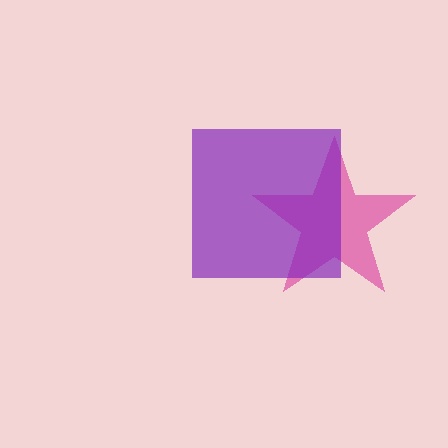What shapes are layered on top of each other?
The layered shapes are: a magenta star, a purple square.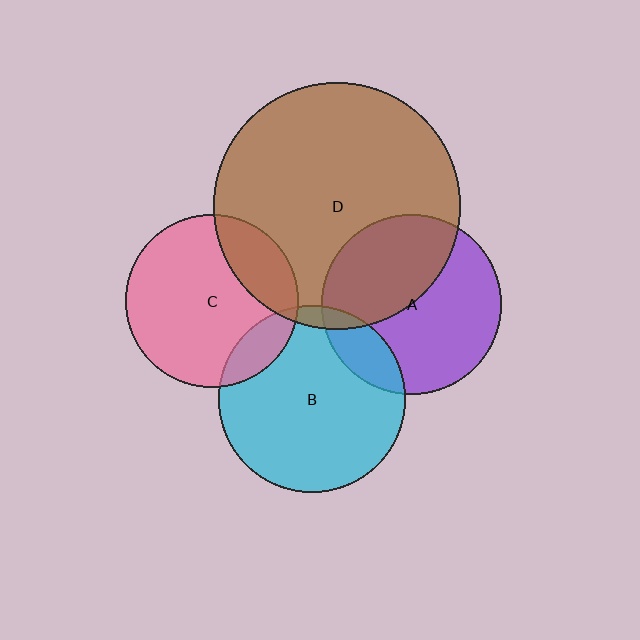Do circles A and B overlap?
Yes.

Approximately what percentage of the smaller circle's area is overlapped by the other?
Approximately 15%.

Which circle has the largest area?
Circle D (brown).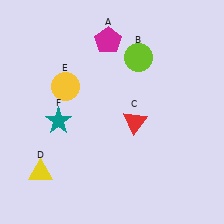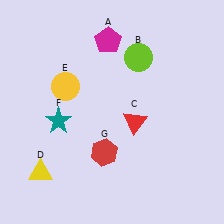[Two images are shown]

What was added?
A red hexagon (G) was added in Image 2.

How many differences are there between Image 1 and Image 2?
There is 1 difference between the two images.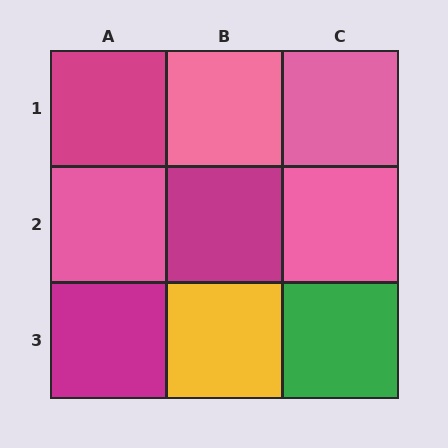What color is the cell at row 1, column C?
Pink.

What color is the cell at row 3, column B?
Yellow.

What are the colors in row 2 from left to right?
Pink, magenta, pink.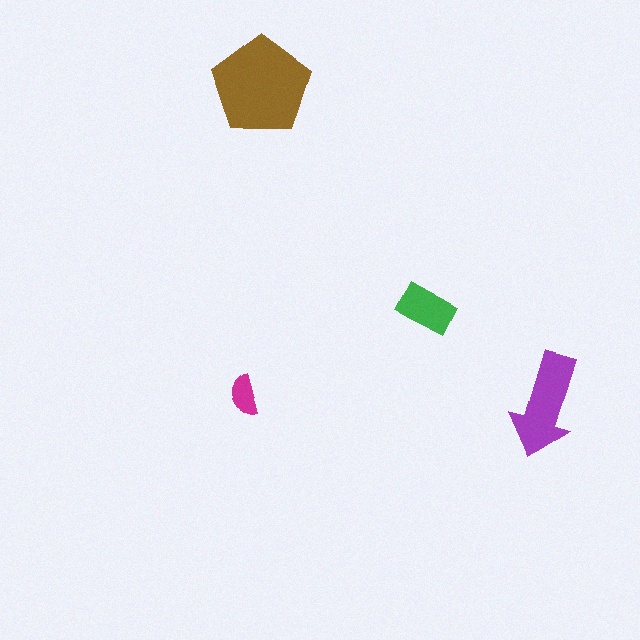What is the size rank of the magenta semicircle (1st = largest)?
4th.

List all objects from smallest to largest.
The magenta semicircle, the green rectangle, the purple arrow, the brown pentagon.